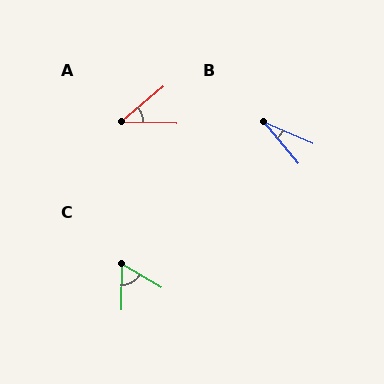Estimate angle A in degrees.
Approximately 42 degrees.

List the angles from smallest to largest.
B (26°), A (42°), C (60°).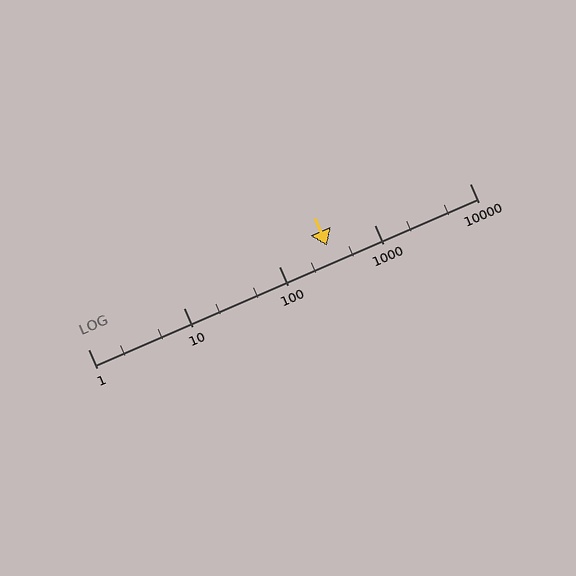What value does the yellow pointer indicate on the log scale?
The pointer indicates approximately 320.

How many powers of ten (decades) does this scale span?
The scale spans 4 decades, from 1 to 10000.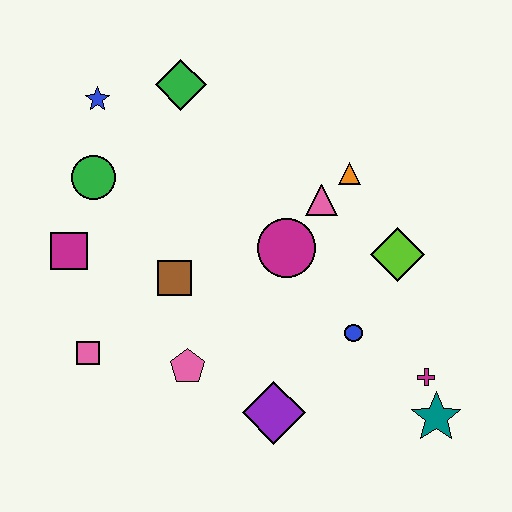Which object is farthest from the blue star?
The teal star is farthest from the blue star.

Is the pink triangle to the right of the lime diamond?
No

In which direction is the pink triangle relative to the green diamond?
The pink triangle is to the right of the green diamond.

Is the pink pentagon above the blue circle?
No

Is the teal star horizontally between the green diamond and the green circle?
No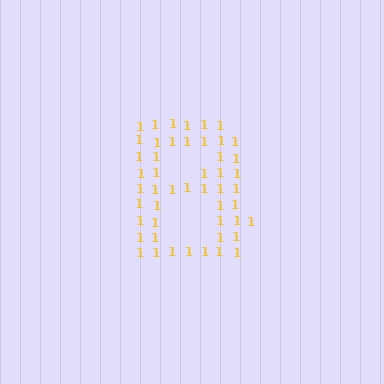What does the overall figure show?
The overall figure shows the letter B.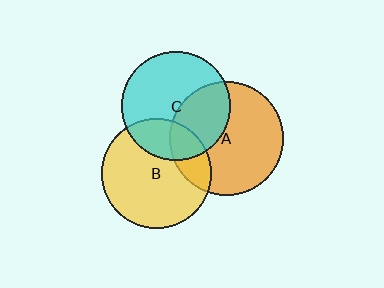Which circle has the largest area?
Circle A (orange).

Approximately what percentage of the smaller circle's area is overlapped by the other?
Approximately 25%.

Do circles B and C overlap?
Yes.